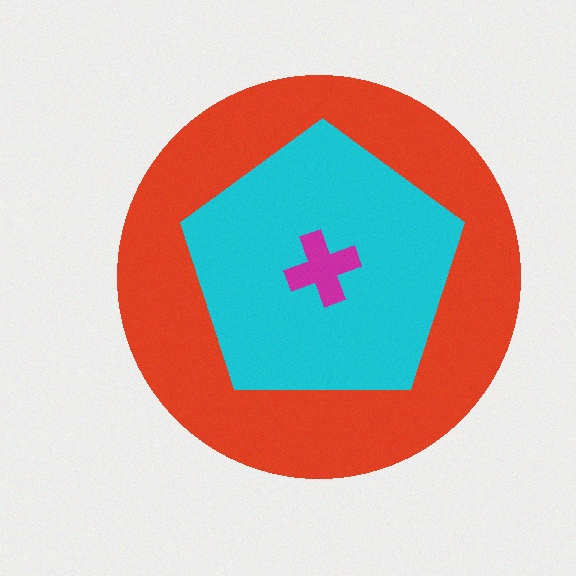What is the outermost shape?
The red circle.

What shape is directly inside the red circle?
The cyan pentagon.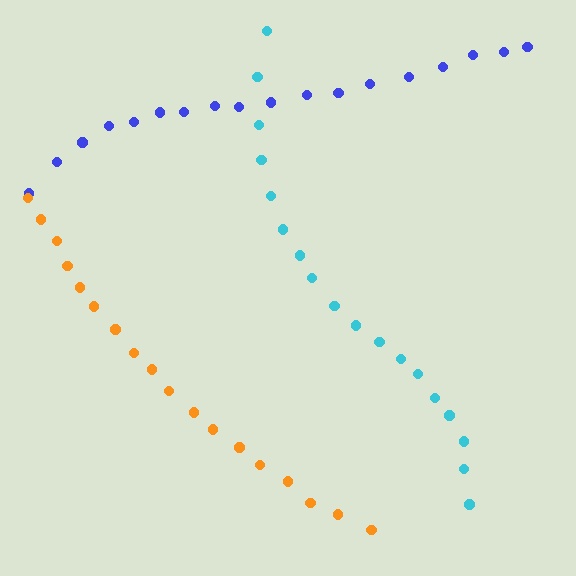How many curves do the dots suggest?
There are 3 distinct paths.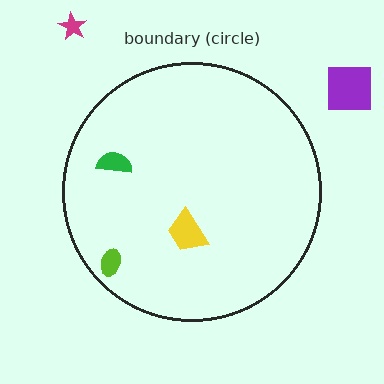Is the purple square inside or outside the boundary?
Outside.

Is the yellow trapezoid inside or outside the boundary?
Inside.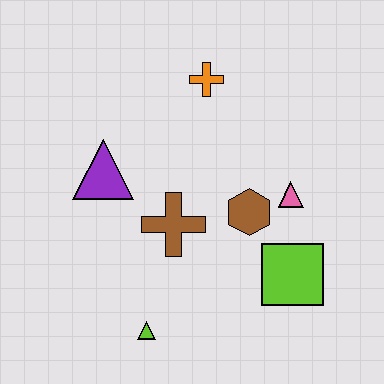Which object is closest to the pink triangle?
The brown hexagon is closest to the pink triangle.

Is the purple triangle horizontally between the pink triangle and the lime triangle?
No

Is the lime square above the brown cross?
No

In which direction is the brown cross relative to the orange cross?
The brown cross is below the orange cross.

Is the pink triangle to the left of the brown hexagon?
No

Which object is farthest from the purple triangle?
The lime square is farthest from the purple triangle.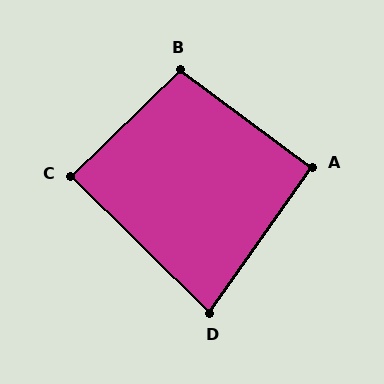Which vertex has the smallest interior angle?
D, at approximately 81 degrees.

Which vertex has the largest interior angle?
B, at approximately 99 degrees.